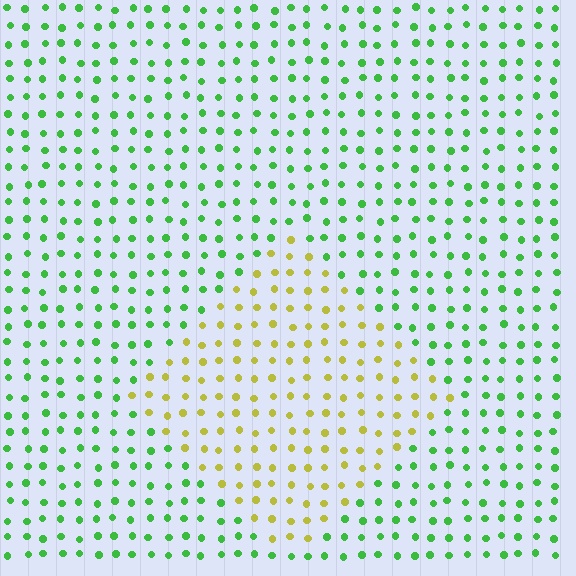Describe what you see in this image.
The image is filled with small green elements in a uniform arrangement. A diamond-shaped region is visible where the elements are tinted to a slightly different hue, forming a subtle color boundary.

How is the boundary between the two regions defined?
The boundary is defined purely by a slight shift in hue (about 59 degrees). Spacing, size, and orientation are identical on both sides.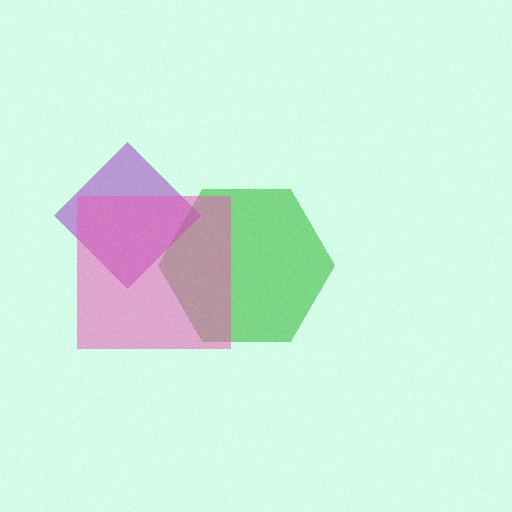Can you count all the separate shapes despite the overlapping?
Yes, there are 3 separate shapes.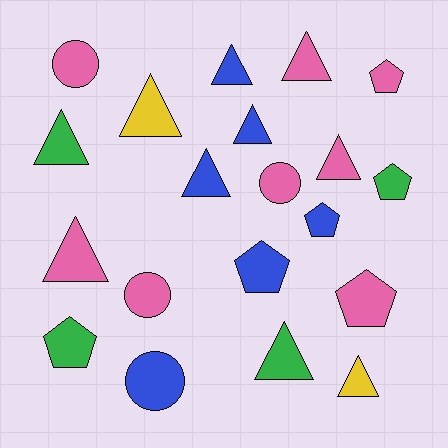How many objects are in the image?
There are 20 objects.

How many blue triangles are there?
There are 3 blue triangles.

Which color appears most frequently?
Pink, with 8 objects.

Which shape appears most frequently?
Triangle, with 10 objects.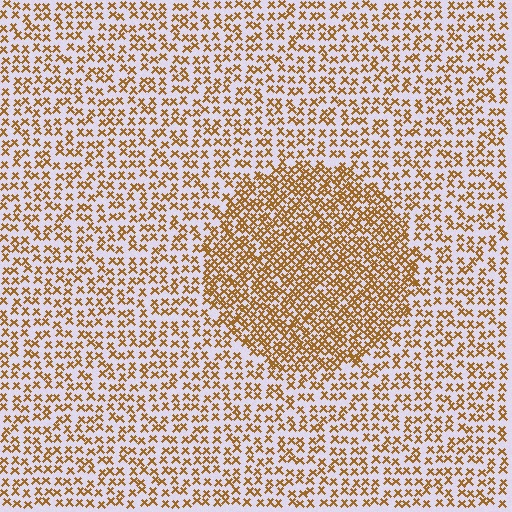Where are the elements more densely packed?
The elements are more densely packed inside the circle boundary.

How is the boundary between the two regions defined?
The boundary is defined by a change in element density (approximately 2.0x ratio). All elements are the same color, size, and shape.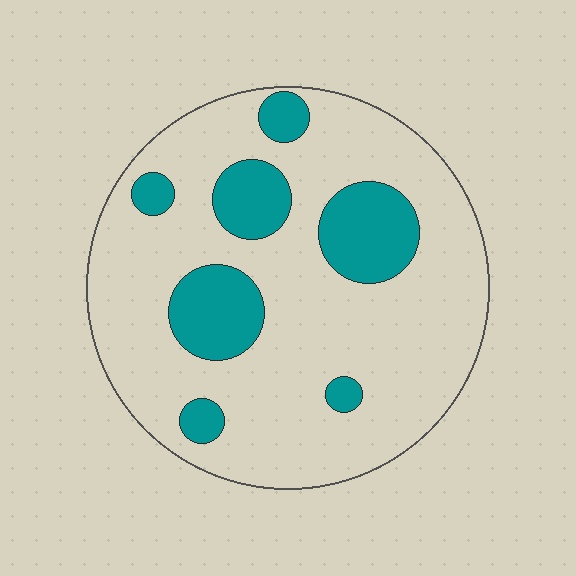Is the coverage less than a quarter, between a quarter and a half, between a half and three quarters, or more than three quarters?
Less than a quarter.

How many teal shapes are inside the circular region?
7.